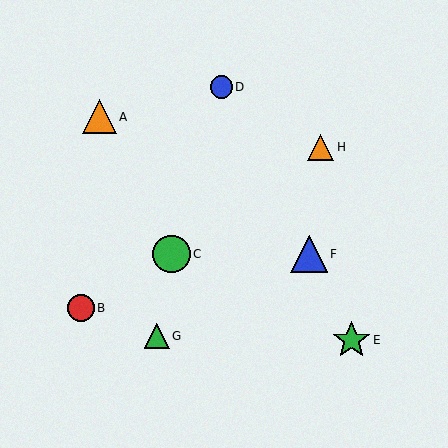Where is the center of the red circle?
The center of the red circle is at (81, 308).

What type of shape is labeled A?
Shape A is an orange triangle.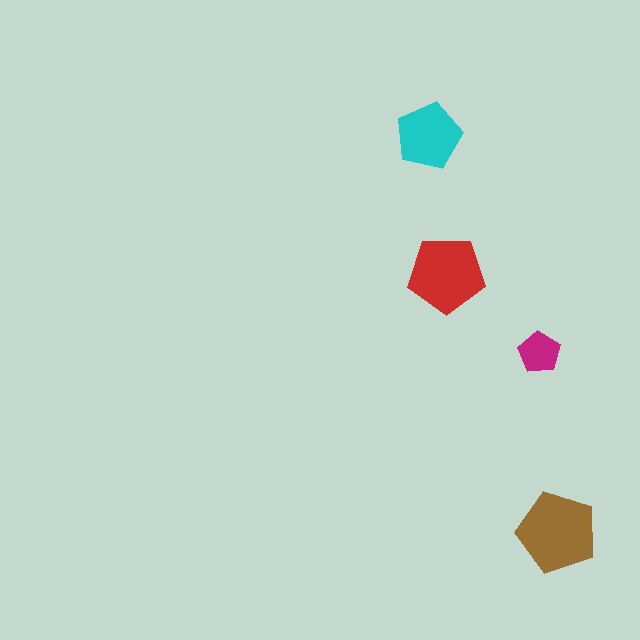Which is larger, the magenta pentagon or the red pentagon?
The red one.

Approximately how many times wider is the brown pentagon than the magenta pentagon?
About 2 times wider.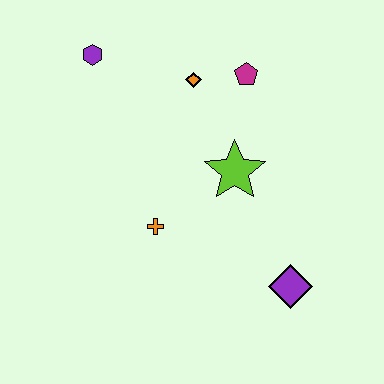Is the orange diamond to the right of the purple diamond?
No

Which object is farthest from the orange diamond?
The purple diamond is farthest from the orange diamond.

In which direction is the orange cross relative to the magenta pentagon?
The orange cross is below the magenta pentagon.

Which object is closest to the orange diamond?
The magenta pentagon is closest to the orange diamond.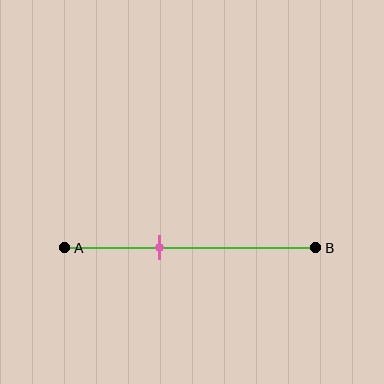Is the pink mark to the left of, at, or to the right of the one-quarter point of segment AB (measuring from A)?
The pink mark is to the right of the one-quarter point of segment AB.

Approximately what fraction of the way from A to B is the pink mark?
The pink mark is approximately 40% of the way from A to B.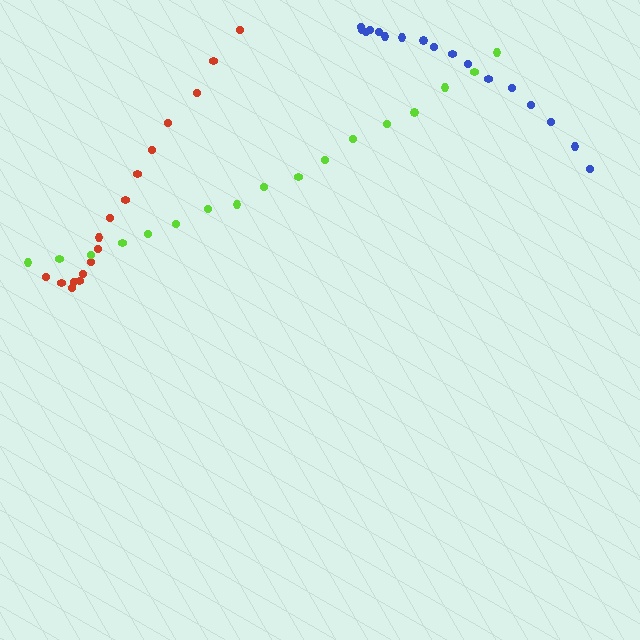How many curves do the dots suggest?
There are 3 distinct paths.